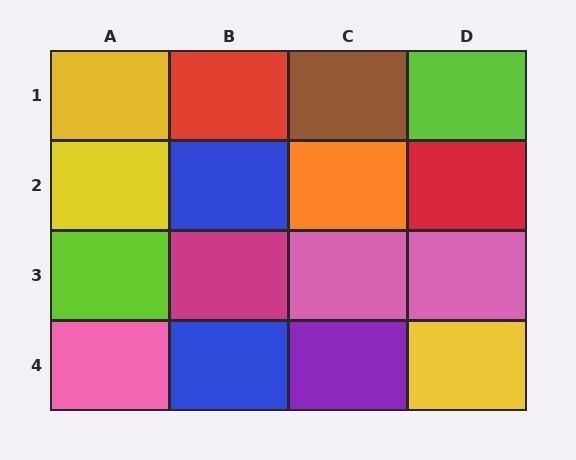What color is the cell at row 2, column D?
Red.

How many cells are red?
2 cells are red.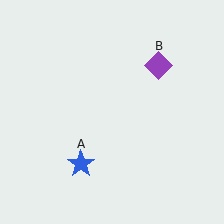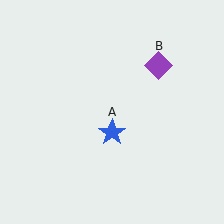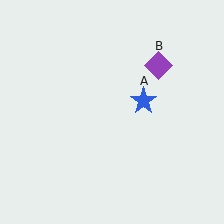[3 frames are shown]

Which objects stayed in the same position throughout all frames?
Purple diamond (object B) remained stationary.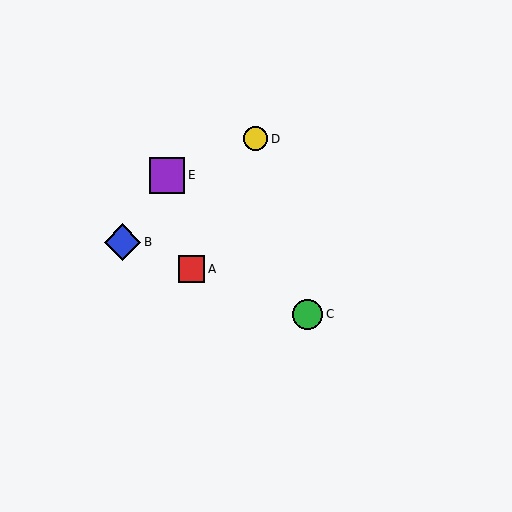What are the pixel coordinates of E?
Object E is at (167, 175).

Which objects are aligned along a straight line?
Objects A, B, C are aligned along a straight line.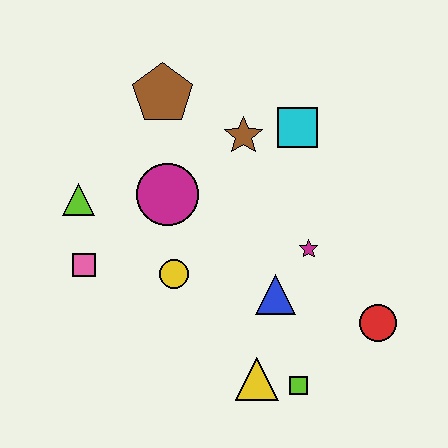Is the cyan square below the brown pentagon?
Yes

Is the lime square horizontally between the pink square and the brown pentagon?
No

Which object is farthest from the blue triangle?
The brown pentagon is farthest from the blue triangle.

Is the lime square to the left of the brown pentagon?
No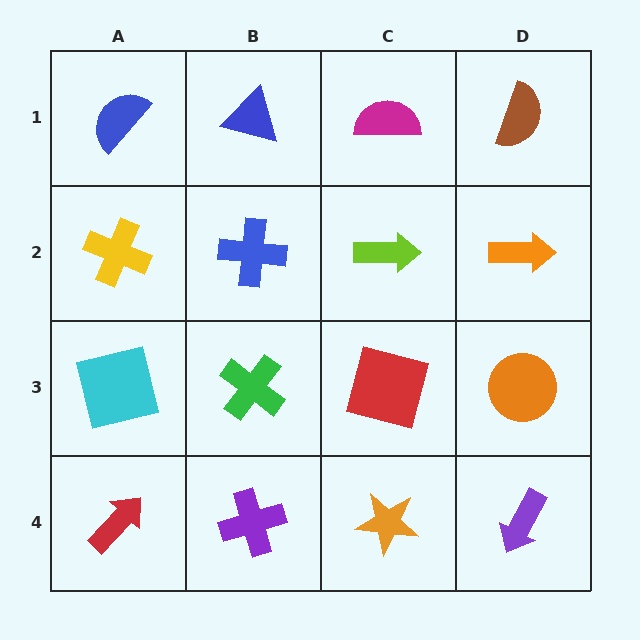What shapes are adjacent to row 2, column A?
A blue semicircle (row 1, column A), a cyan square (row 3, column A), a blue cross (row 2, column B).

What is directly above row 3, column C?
A lime arrow.